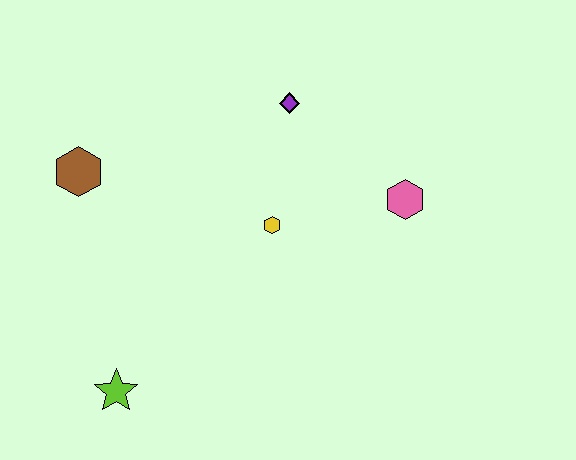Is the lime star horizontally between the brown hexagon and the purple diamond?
Yes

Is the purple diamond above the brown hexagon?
Yes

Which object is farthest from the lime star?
The pink hexagon is farthest from the lime star.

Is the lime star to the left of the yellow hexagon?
Yes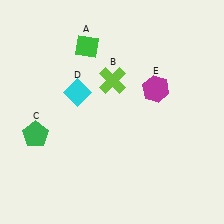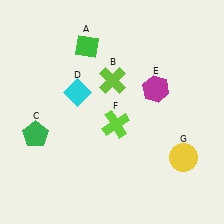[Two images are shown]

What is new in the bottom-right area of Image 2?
A yellow circle (G) was added in the bottom-right area of Image 2.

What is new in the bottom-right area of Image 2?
A lime cross (F) was added in the bottom-right area of Image 2.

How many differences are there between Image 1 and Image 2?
There are 2 differences between the two images.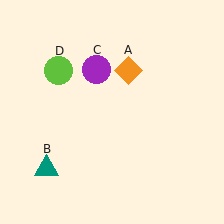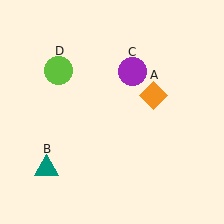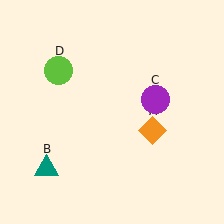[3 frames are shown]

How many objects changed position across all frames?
2 objects changed position: orange diamond (object A), purple circle (object C).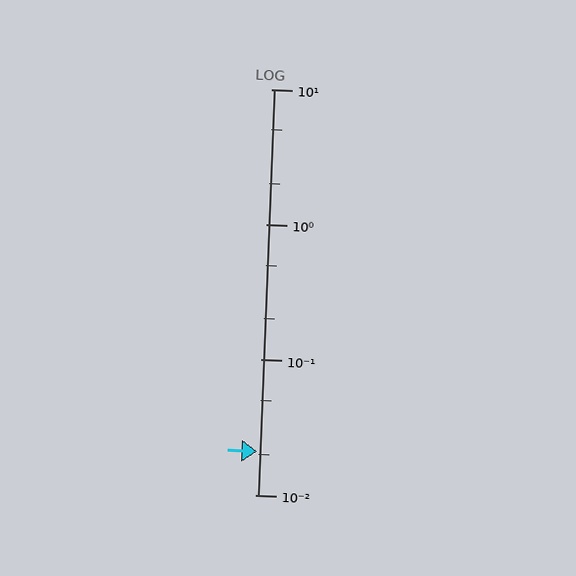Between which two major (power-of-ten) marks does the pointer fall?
The pointer is between 0.01 and 0.1.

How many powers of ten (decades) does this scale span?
The scale spans 3 decades, from 0.01 to 10.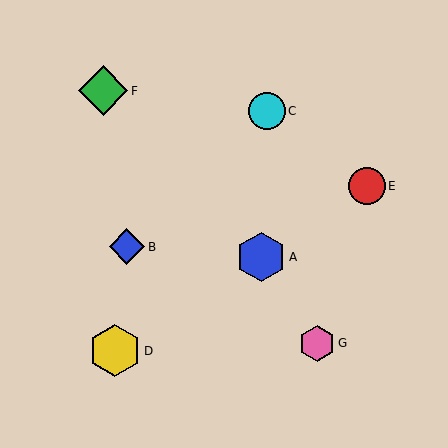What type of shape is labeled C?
Shape C is a cyan circle.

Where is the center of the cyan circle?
The center of the cyan circle is at (267, 111).